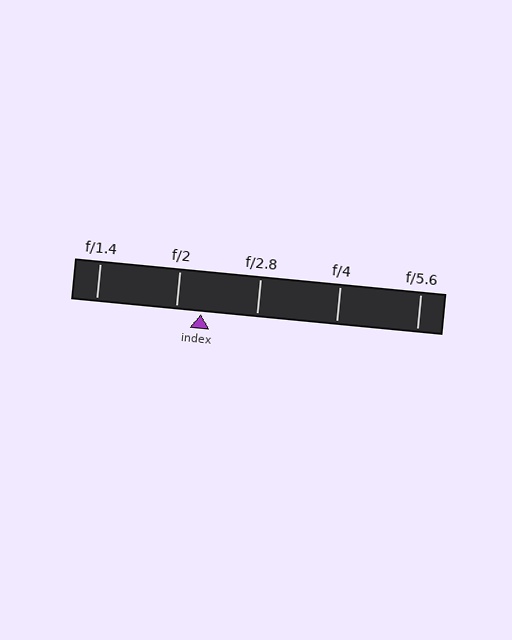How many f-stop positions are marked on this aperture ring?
There are 5 f-stop positions marked.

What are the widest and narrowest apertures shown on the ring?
The widest aperture shown is f/1.4 and the narrowest is f/5.6.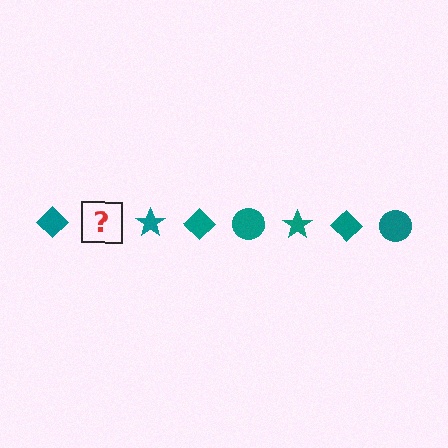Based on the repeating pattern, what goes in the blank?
The blank should be a teal circle.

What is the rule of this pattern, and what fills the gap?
The rule is that the pattern cycles through diamond, circle, star shapes in teal. The gap should be filled with a teal circle.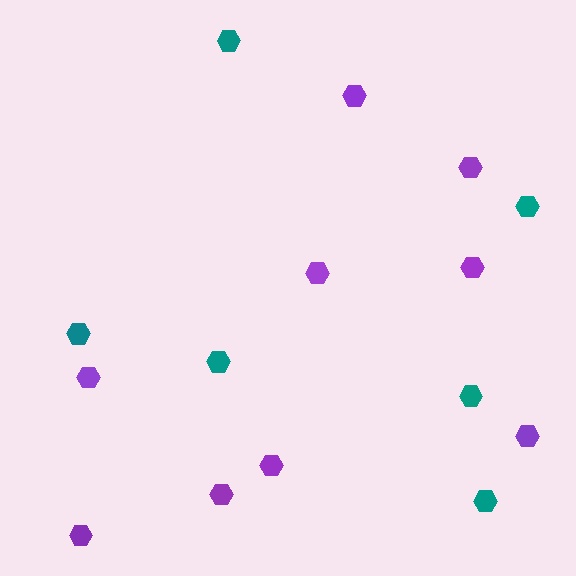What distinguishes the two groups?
There are 2 groups: one group of teal hexagons (6) and one group of purple hexagons (9).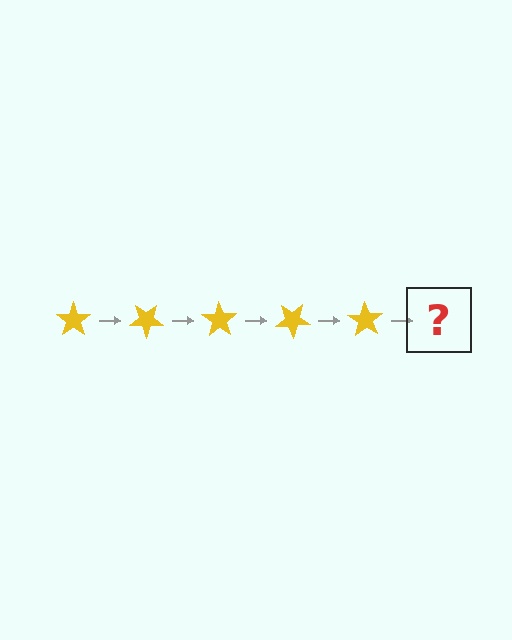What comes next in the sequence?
The next element should be a yellow star rotated 175 degrees.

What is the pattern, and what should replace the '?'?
The pattern is that the star rotates 35 degrees each step. The '?' should be a yellow star rotated 175 degrees.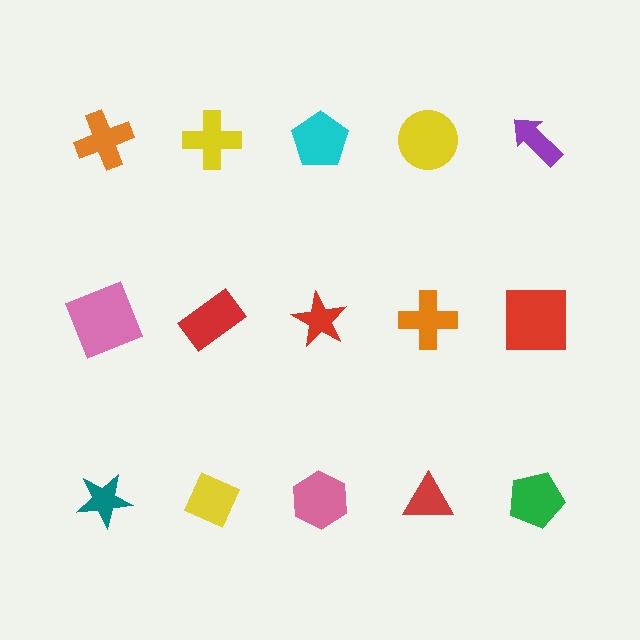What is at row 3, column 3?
A pink hexagon.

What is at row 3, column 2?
A yellow diamond.